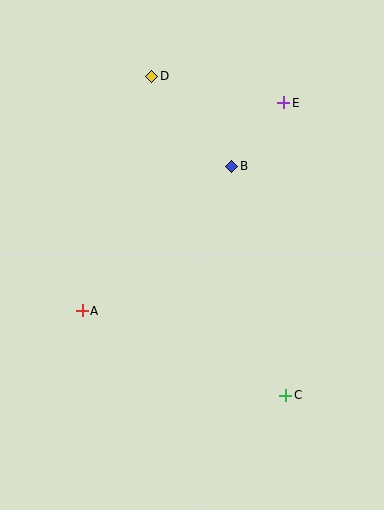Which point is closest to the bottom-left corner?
Point A is closest to the bottom-left corner.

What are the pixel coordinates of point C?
Point C is at (286, 395).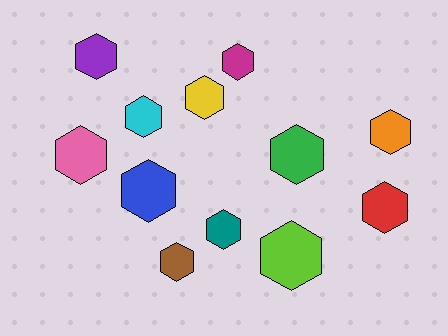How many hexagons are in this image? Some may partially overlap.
There are 12 hexagons.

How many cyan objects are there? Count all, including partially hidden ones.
There is 1 cyan object.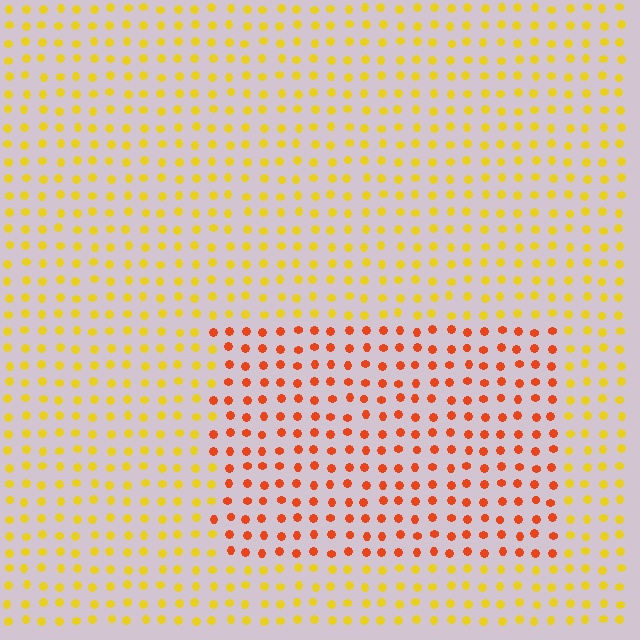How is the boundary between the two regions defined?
The boundary is defined purely by a slight shift in hue (about 41 degrees). Spacing, size, and orientation are identical on both sides.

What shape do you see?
I see a rectangle.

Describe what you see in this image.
The image is filled with small yellow elements in a uniform arrangement. A rectangle-shaped region is visible where the elements are tinted to a slightly different hue, forming a subtle color boundary.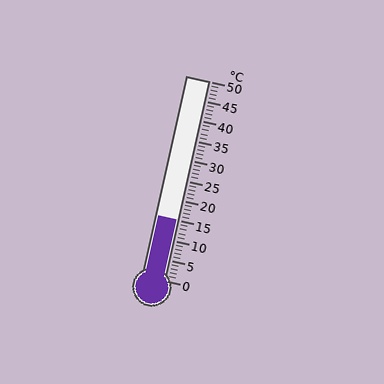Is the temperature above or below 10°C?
The temperature is above 10°C.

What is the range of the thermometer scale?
The thermometer scale ranges from 0°C to 50°C.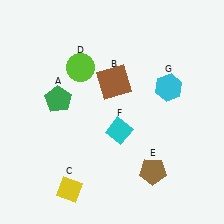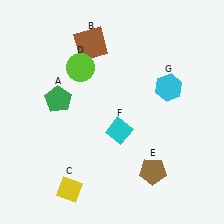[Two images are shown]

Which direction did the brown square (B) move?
The brown square (B) moved up.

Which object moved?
The brown square (B) moved up.